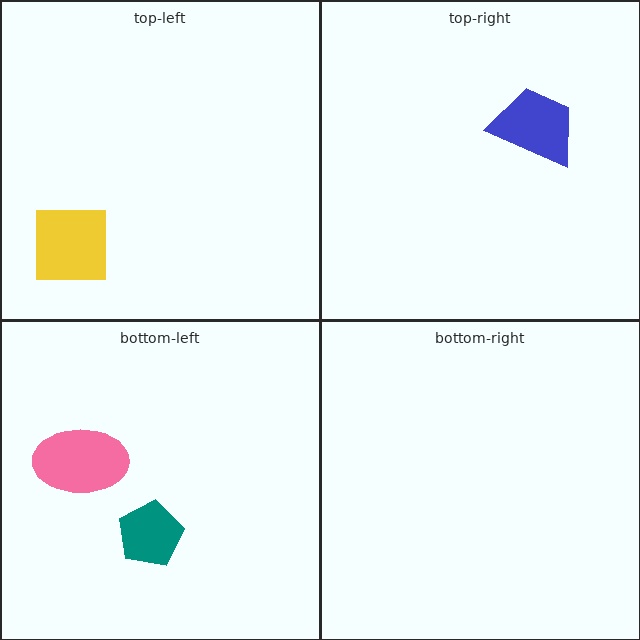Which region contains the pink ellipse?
The bottom-left region.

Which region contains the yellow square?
The top-left region.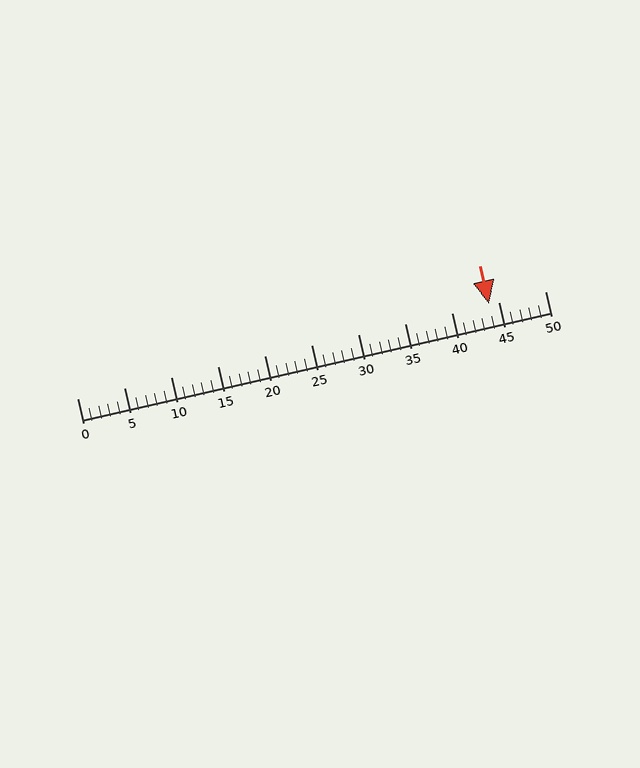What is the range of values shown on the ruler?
The ruler shows values from 0 to 50.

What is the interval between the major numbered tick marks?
The major tick marks are spaced 5 units apart.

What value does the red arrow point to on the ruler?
The red arrow points to approximately 44.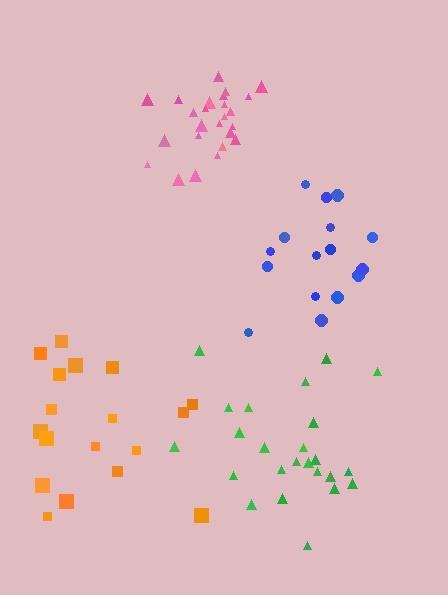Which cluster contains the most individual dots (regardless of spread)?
Pink (25).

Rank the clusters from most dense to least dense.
pink, blue, green, orange.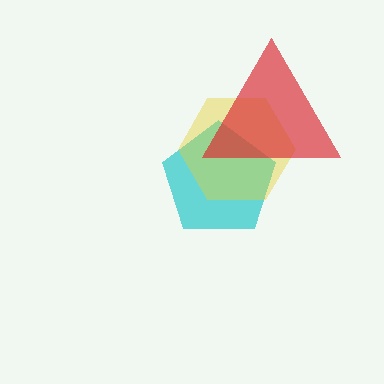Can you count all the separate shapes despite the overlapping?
Yes, there are 3 separate shapes.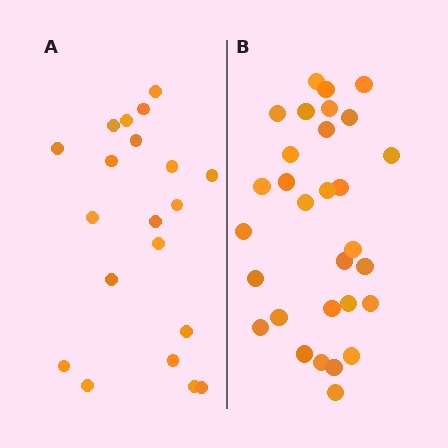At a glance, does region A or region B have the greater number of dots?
Region B (the right region) has more dots.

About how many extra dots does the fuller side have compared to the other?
Region B has roughly 10 or so more dots than region A.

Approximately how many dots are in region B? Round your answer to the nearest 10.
About 30 dots.